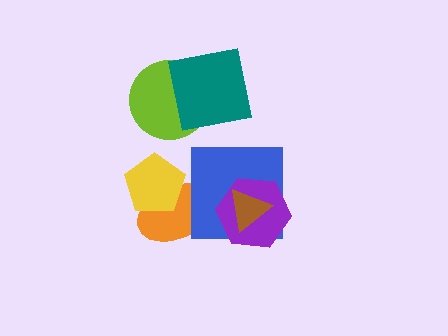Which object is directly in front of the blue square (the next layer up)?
The purple hexagon is directly in front of the blue square.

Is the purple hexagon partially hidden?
Yes, it is partially covered by another shape.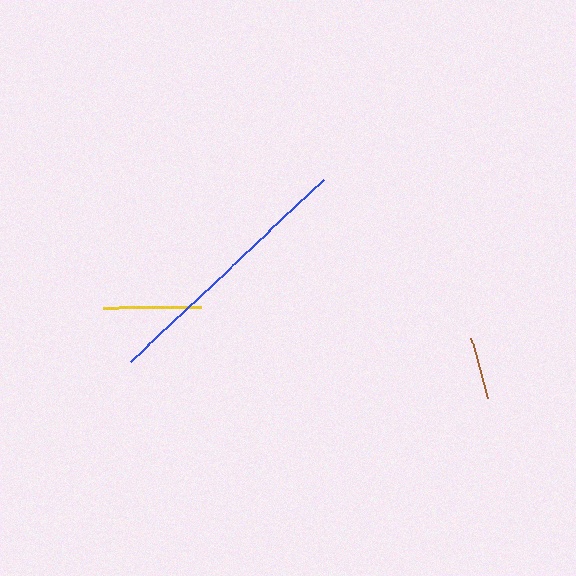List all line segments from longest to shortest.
From longest to shortest: blue, yellow, brown.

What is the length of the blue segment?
The blue segment is approximately 266 pixels long.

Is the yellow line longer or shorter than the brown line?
The yellow line is longer than the brown line.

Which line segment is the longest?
The blue line is the longest at approximately 266 pixels.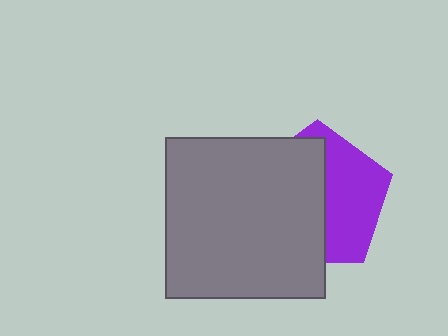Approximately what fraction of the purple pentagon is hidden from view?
Roughly 55% of the purple pentagon is hidden behind the gray square.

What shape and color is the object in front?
The object in front is a gray square.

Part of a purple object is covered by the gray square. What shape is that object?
It is a pentagon.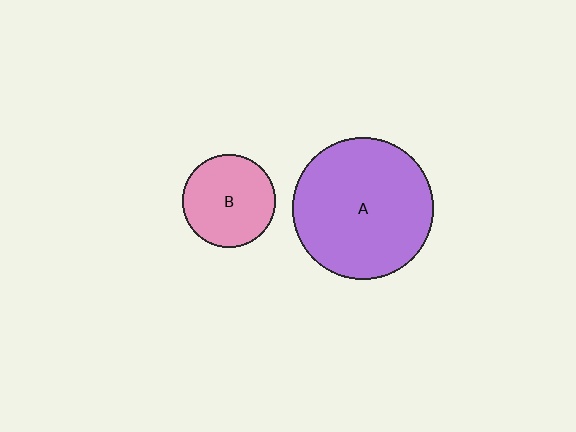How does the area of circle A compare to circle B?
Approximately 2.3 times.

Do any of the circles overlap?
No, none of the circles overlap.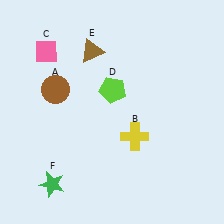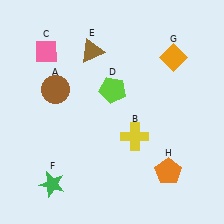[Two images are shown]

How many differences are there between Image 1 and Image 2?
There are 2 differences between the two images.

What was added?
An orange diamond (G), an orange pentagon (H) were added in Image 2.